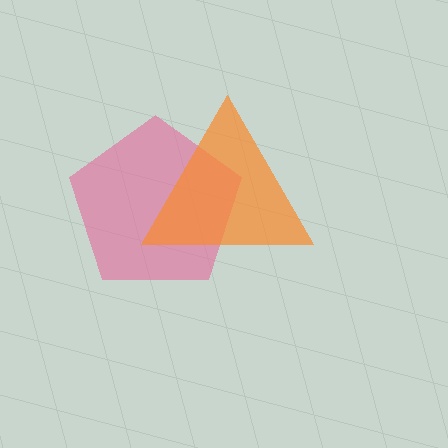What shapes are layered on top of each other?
The layered shapes are: a pink pentagon, an orange triangle.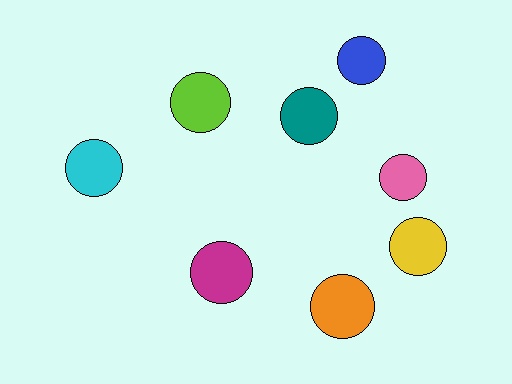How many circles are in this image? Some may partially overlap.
There are 8 circles.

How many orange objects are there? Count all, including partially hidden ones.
There is 1 orange object.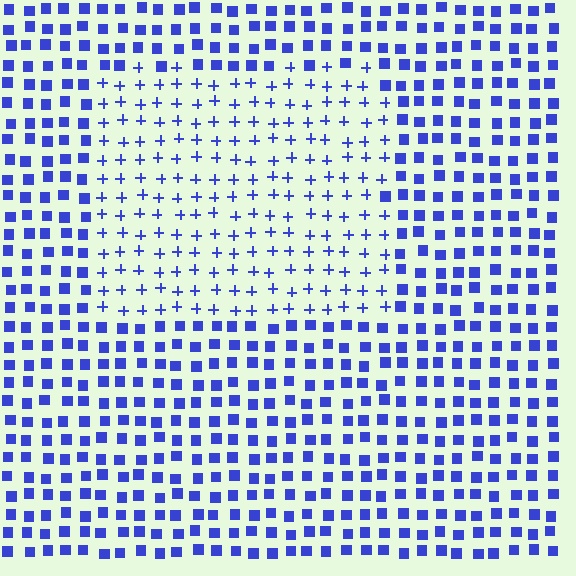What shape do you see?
I see a rectangle.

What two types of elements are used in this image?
The image uses plus signs inside the rectangle region and squares outside it.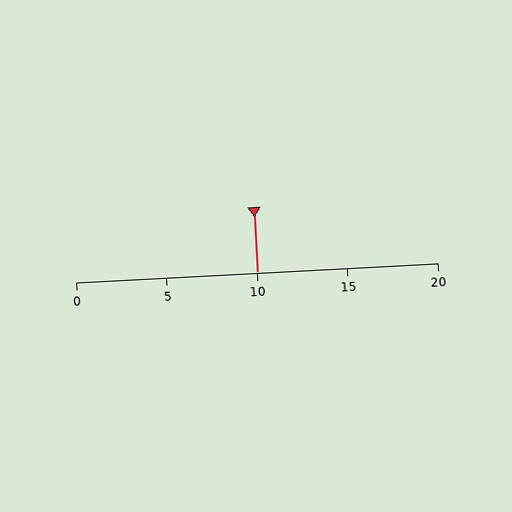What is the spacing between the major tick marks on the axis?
The major ticks are spaced 5 apart.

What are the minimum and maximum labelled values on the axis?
The axis runs from 0 to 20.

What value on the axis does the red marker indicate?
The marker indicates approximately 10.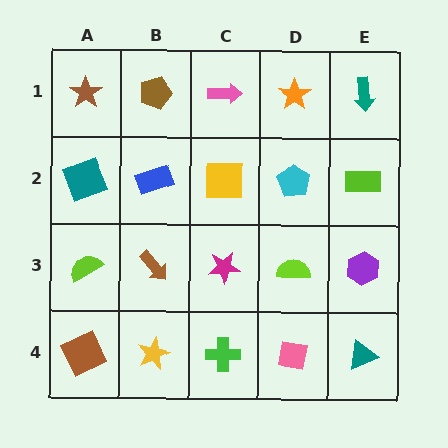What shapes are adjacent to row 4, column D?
A lime semicircle (row 3, column D), a green cross (row 4, column C), a teal triangle (row 4, column E).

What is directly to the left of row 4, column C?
A yellow star.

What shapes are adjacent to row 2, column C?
A pink arrow (row 1, column C), a magenta star (row 3, column C), a blue rectangle (row 2, column B), a cyan pentagon (row 2, column D).